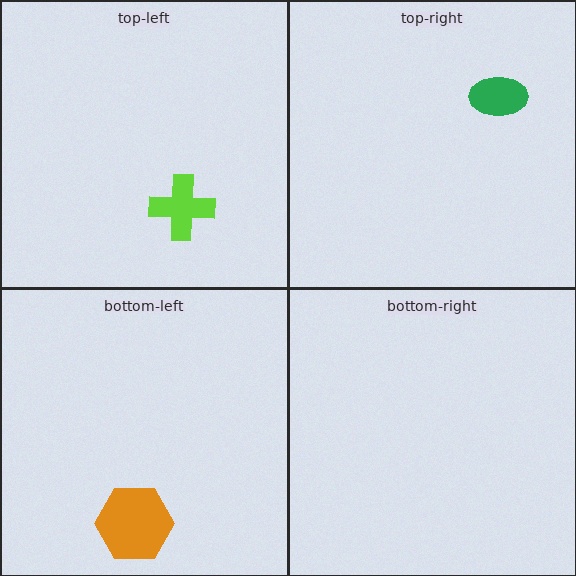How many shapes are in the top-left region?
1.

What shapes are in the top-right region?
The green ellipse.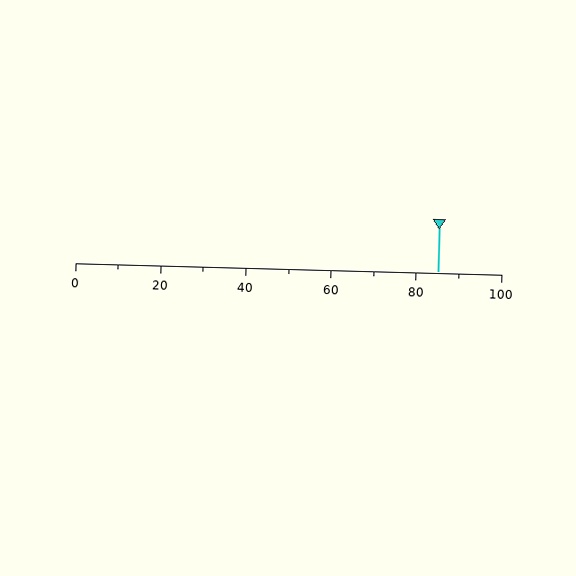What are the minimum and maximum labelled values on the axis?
The axis runs from 0 to 100.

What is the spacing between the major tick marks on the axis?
The major ticks are spaced 20 apart.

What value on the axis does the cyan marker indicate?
The marker indicates approximately 85.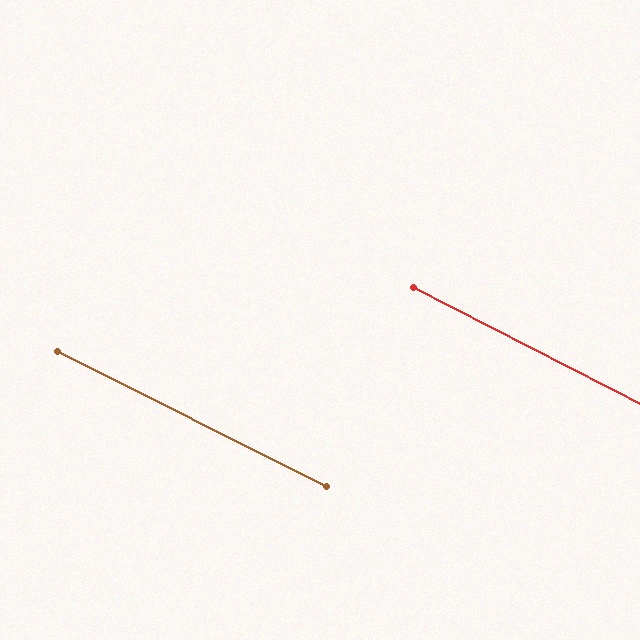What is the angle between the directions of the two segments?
Approximately 0 degrees.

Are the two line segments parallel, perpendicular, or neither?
Parallel — their directions differ by only 0.4°.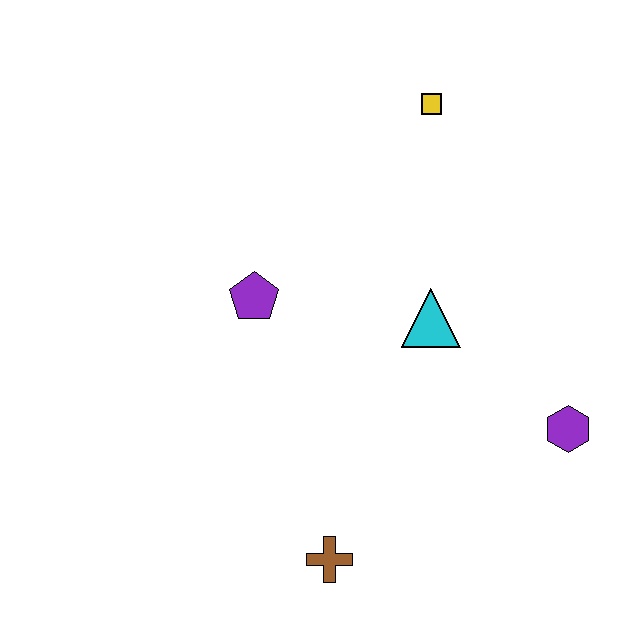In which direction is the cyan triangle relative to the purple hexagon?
The cyan triangle is to the left of the purple hexagon.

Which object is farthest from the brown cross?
The yellow square is farthest from the brown cross.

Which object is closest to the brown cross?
The cyan triangle is closest to the brown cross.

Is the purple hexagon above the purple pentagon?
No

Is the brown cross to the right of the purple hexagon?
No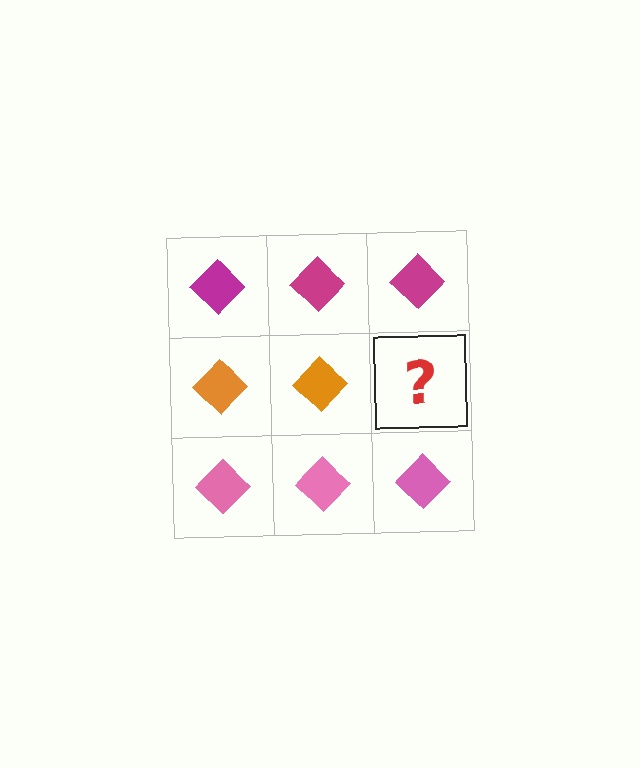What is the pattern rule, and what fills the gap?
The rule is that each row has a consistent color. The gap should be filled with an orange diamond.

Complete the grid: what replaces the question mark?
The question mark should be replaced with an orange diamond.